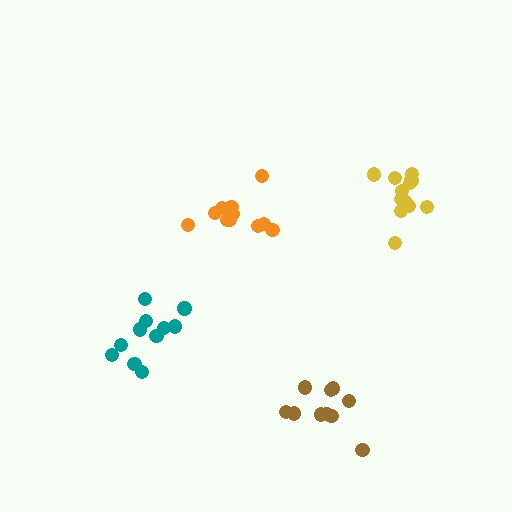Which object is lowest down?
The brown cluster is bottommost.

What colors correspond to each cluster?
The clusters are colored: orange, brown, teal, yellow.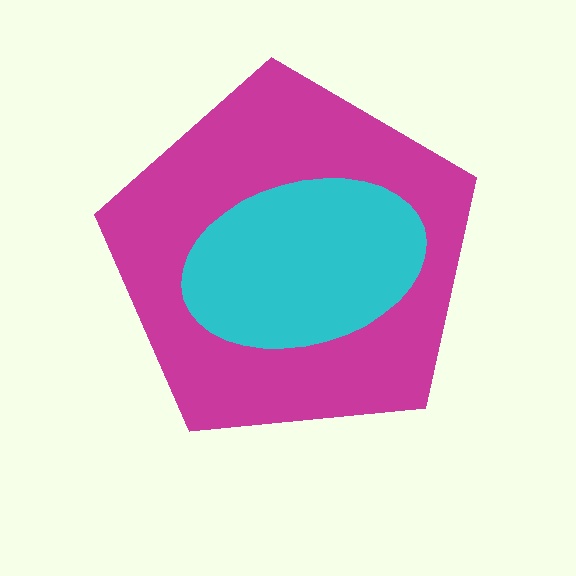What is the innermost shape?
The cyan ellipse.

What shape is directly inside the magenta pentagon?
The cyan ellipse.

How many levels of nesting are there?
2.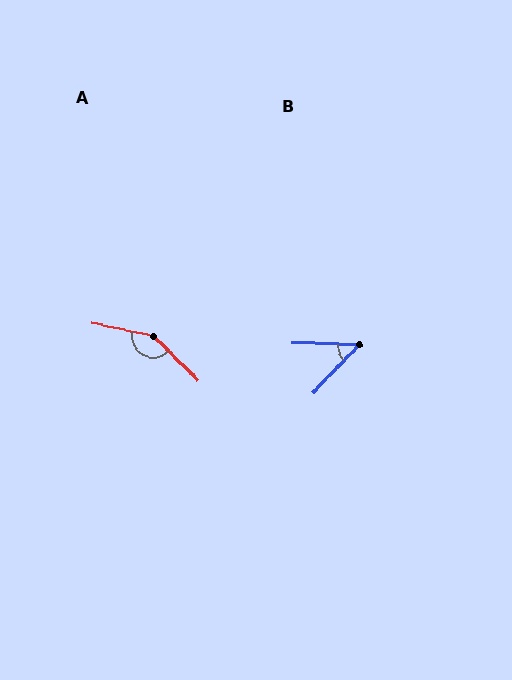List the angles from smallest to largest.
B (48°), A (148°).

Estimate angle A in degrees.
Approximately 148 degrees.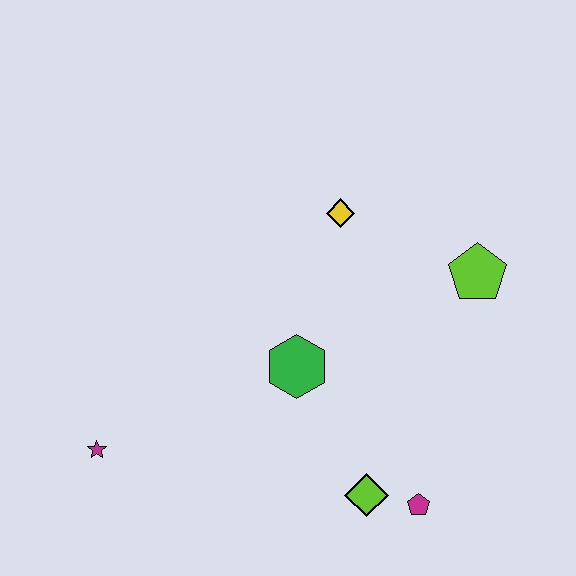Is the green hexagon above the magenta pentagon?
Yes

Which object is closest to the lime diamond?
The magenta pentagon is closest to the lime diamond.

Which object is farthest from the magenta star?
The lime pentagon is farthest from the magenta star.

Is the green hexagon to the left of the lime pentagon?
Yes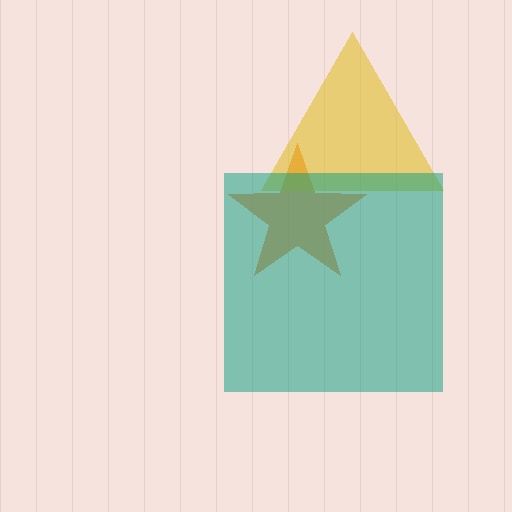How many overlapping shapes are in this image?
There are 3 overlapping shapes in the image.